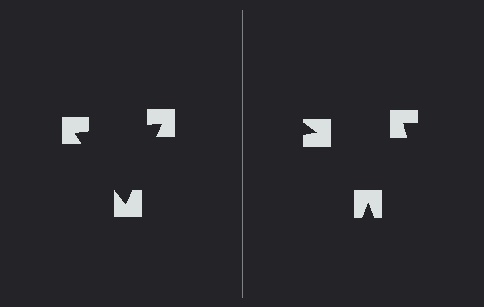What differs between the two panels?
The notched squares are positioned identically on both sides; only the wedge orientations differ. On the left they align to a triangle; on the right they are misaligned.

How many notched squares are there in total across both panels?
6 — 3 on each side.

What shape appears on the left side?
An illusory triangle.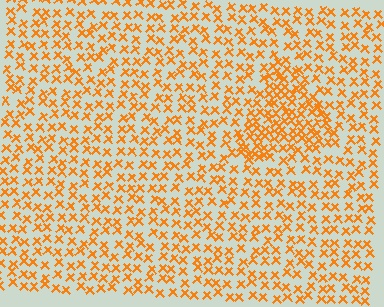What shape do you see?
I see a triangle.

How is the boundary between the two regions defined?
The boundary is defined by a change in element density (approximately 1.7x ratio). All elements are the same color, size, and shape.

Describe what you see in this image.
The image contains small orange elements arranged at two different densities. A triangle-shaped region is visible where the elements are more densely packed than the surrounding area.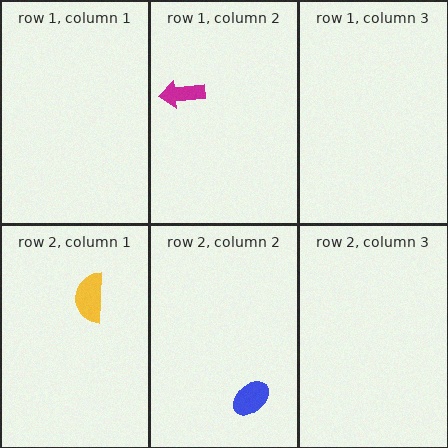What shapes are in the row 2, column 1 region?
The yellow semicircle.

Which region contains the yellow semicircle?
The row 2, column 1 region.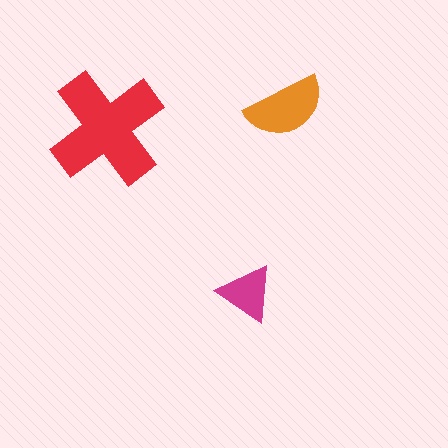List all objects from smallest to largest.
The magenta triangle, the orange semicircle, the red cross.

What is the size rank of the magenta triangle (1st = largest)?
3rd.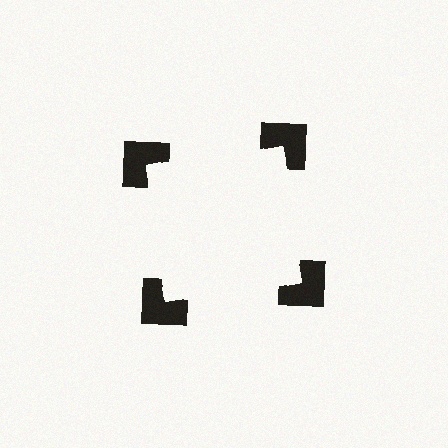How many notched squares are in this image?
There are 4 — one at each vertex of the illusory square.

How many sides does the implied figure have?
4 sides.